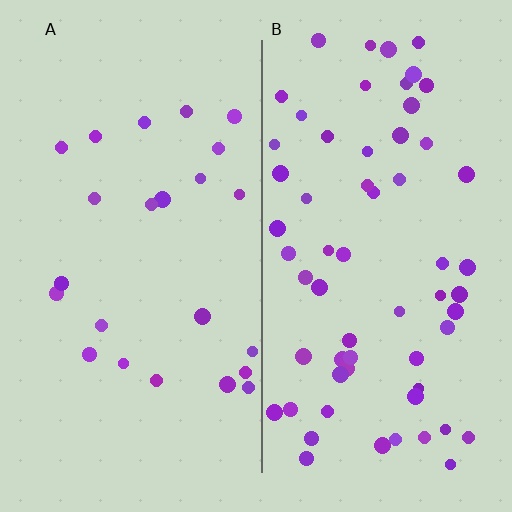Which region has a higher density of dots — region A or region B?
B (the right).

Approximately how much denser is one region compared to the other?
Approximately 2.6× — region B over region A.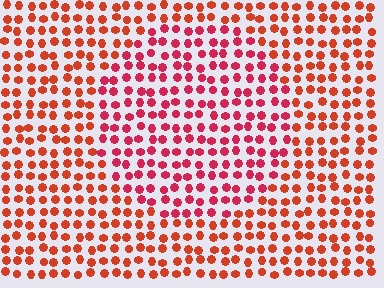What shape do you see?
I see a circle.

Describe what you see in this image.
The image is filled with small red elements in a uniform arrangement. A circle-shaped region is visible where the elements are tinted to a slightly different hue, forming a subtle color boundary.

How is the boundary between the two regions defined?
The boundary is defined purely by a slight shift in hue (about 25 degrees). Spacing, size, and orientation are identical on both sides.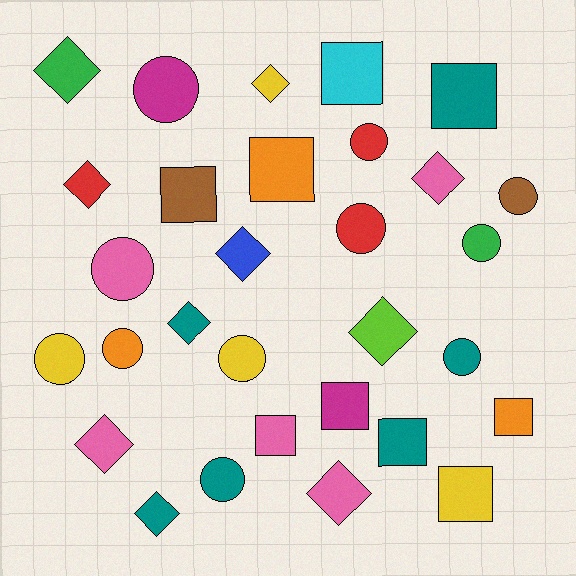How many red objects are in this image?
There are 3 red objects.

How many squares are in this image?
There are 9 squares.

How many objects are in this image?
There are 30 objects.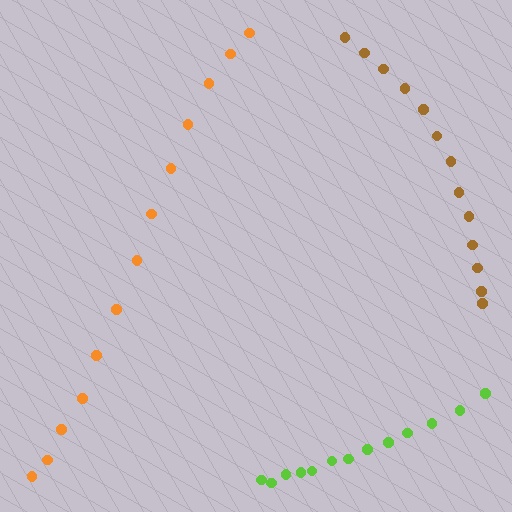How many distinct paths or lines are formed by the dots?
There are 3 distinct paths.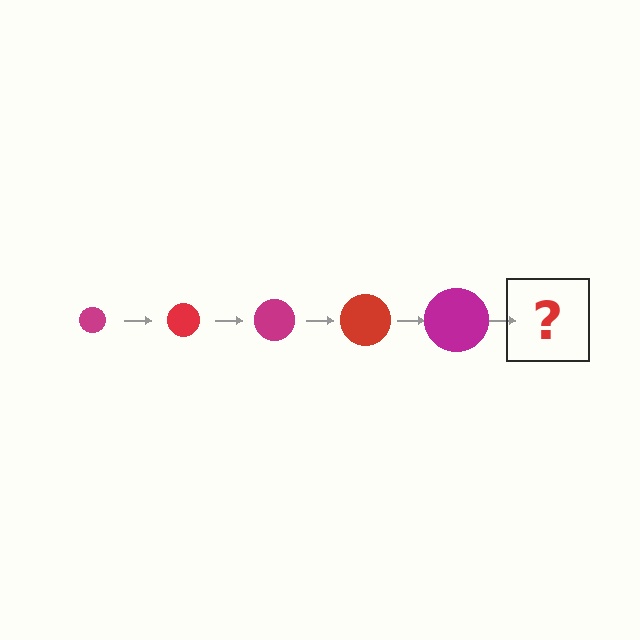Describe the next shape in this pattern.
It should be a red circle, larger than the previous one.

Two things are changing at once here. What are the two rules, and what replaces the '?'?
The two rules are that the circle grows larger each step and the color cycles through magenta and red. The '?' should be a red circle, larger than the previous one.